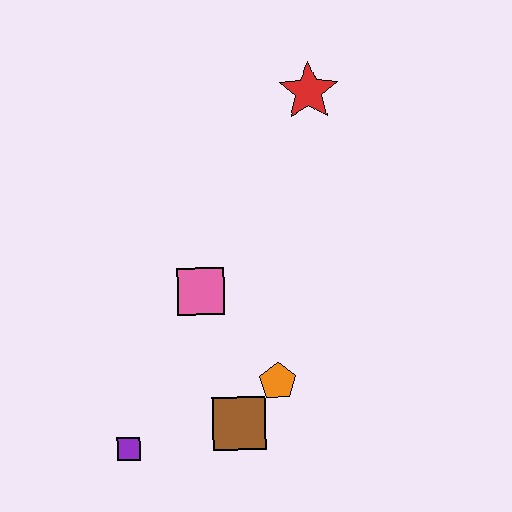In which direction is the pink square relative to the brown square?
The pink square is above the brown square.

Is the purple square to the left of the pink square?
Yes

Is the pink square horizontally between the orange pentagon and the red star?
No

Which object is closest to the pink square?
The orange pentagon is closest to the pink square.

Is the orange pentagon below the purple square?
No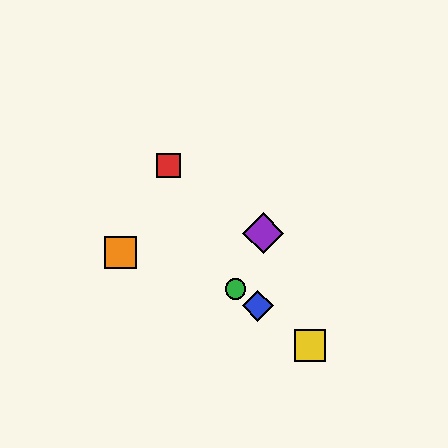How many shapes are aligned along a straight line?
3 shapes (the blue diamond, the green circle, the yellow square) are aligned along a straight line.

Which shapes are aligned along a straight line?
The blue diamond, the green circle, the yellow square are aligned along a straight line.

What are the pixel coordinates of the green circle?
The green circle is at (236, 289).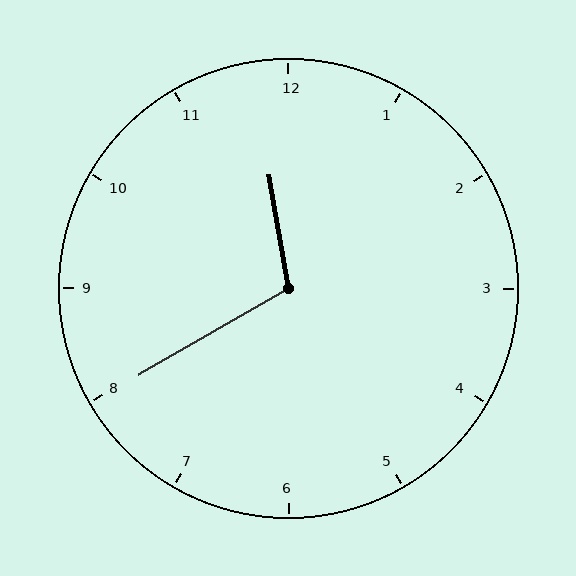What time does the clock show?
11:40.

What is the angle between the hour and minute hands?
Approximately 110 degrees.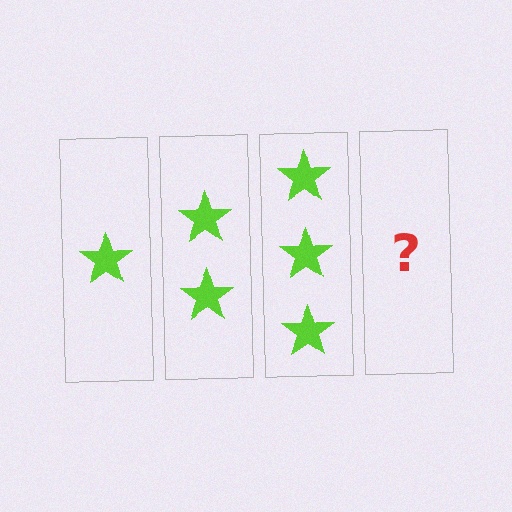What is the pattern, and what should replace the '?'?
The pattern is that each step adds one more star. The '?' should be 4 stars.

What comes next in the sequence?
The next element should be 4 stars.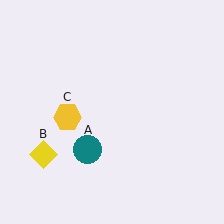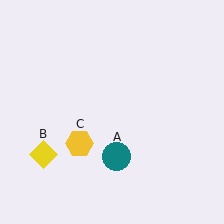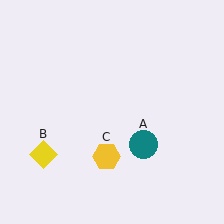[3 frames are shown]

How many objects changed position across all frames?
2 objects changed position: teal circle (object A), yellow hexagon (object C).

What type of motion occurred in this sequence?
The teal circle (object A), yellow hexagon (object C) rotated counterclockwise around the center of the scene.